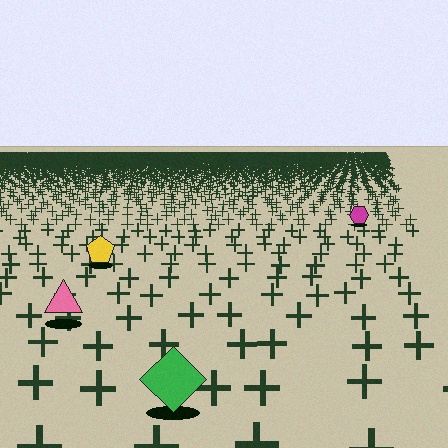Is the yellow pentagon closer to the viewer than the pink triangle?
No. The pink triangle is closer — you can tell from the texture gradient: the ground texture is coarser near it.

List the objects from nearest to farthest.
From nearest to farthest: the green diamond, the pink triangle, the yellow pentagon, the magenta hexagon.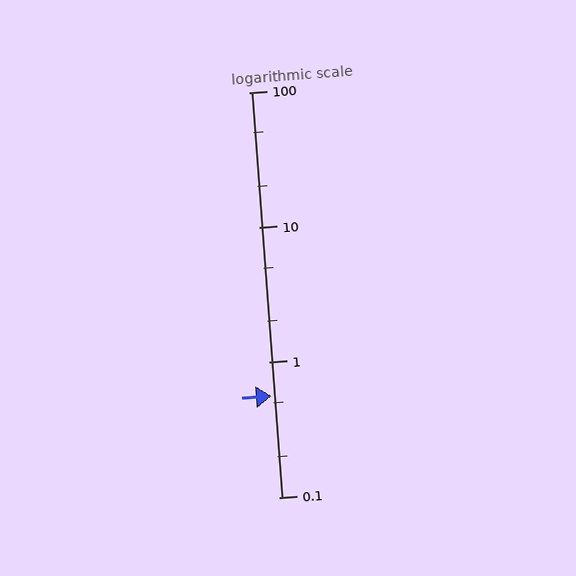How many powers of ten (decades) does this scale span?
The scale spans 3 decades, from 0.1 to 100.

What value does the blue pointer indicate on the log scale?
The pointer indicates approximately 0.56.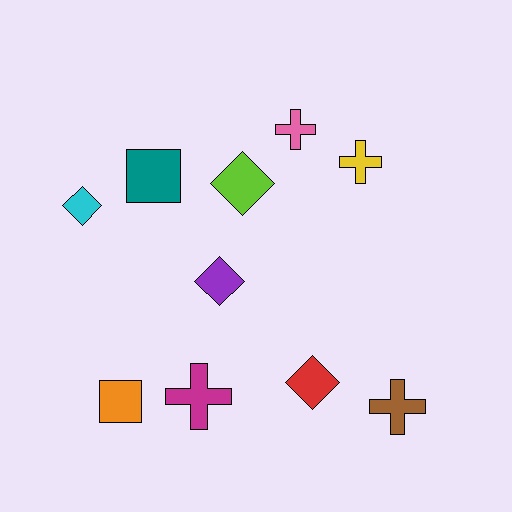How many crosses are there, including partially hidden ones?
There are 4 crosses.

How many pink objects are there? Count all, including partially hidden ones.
There is 1 pink object.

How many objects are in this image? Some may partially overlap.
There are 10 objects.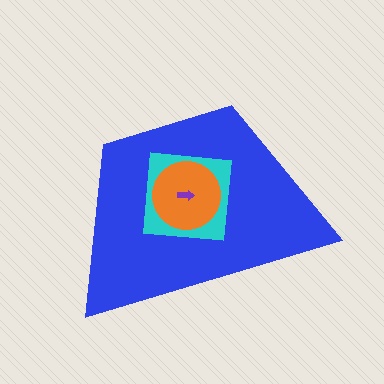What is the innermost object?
The purple arrow.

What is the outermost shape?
The blue trapezoid.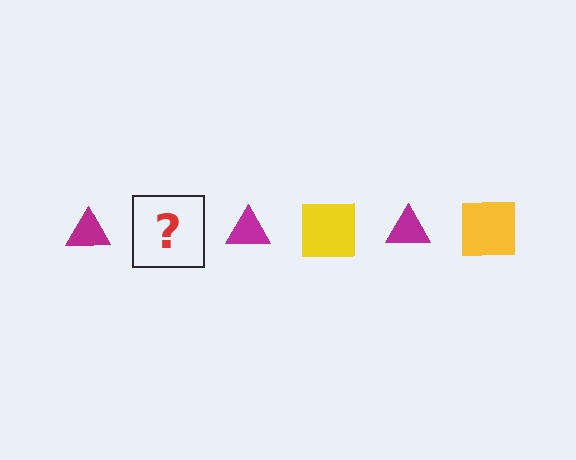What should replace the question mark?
The question mark should be replaced with a yellow square.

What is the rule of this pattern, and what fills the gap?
The rule is that the pattern alternates between magenta triangle and yellow square. The gap should be filled with a yellow square.